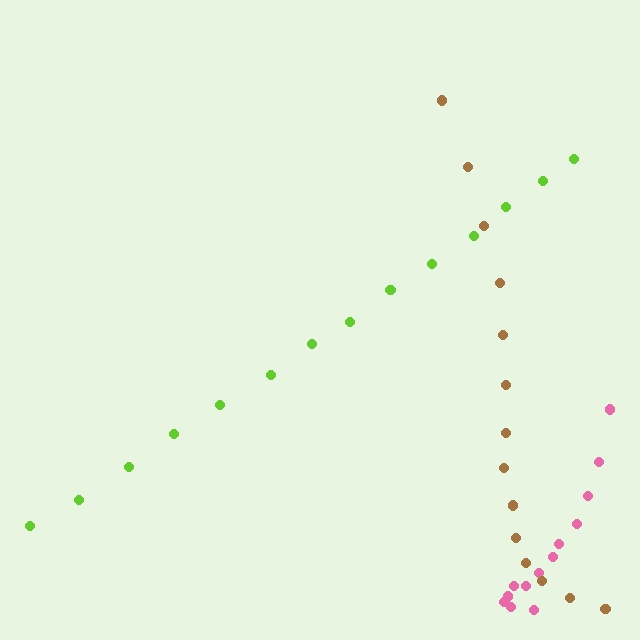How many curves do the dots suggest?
There are 3 distinct paths.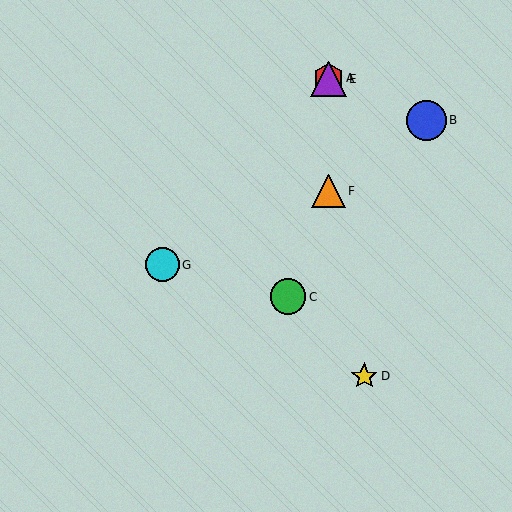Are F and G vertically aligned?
No, F is at x≈328 and G is at x≈162.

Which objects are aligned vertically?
Objects A, E, F are aligned vertically.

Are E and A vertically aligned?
Yes, both are at x≈328.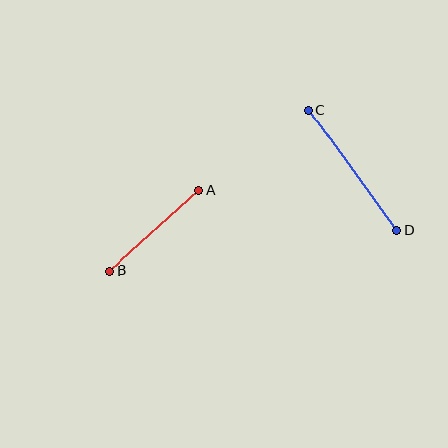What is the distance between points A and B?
The distance is approximately 120 pixels.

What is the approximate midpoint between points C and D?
The midpoint is at approximately (353, 170) pixels.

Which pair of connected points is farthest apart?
Points C and D are farthest apart.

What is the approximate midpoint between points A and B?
The midpoint is at approximately (154, 231) pixels.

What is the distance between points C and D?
The distance is approximately 149 pixels.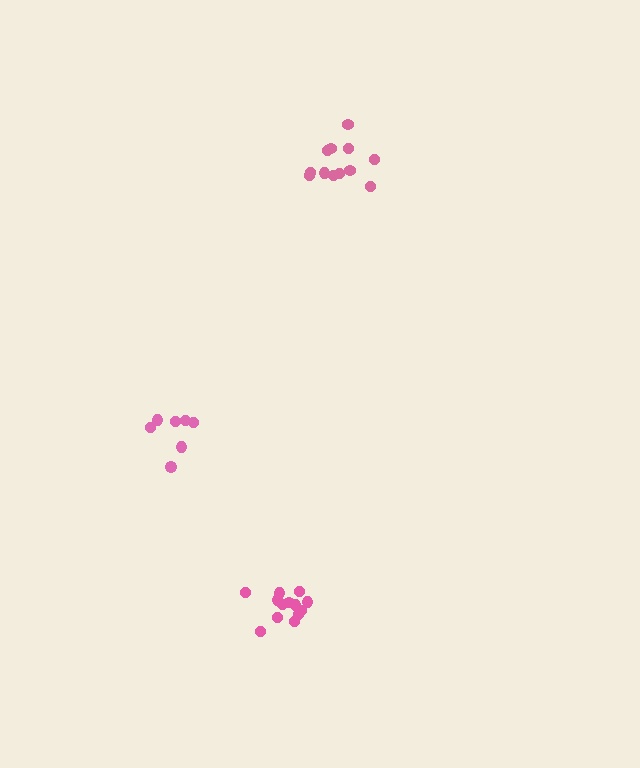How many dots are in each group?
Group 1: 13 dots, Group 2: 7 dots, Group 3: 12 dots (32 total).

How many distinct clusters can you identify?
There are 3 distinct clusters.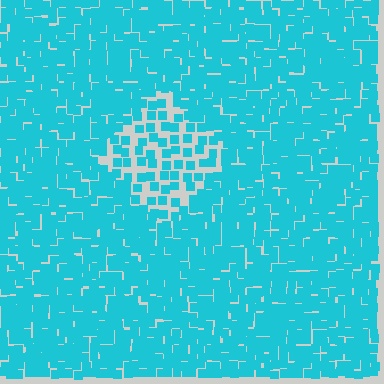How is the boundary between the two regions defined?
The boundary is defined by a change in element density (approximately 2.2x ratio). All elements are the same color, size, and shape.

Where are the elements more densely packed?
The elements are more densely packed outside the diamond boundary.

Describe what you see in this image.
The image contains small cyan elements arranged at two different densities. A diamond-shaped region is visible where the elements are less densely packed than the surrounding area.